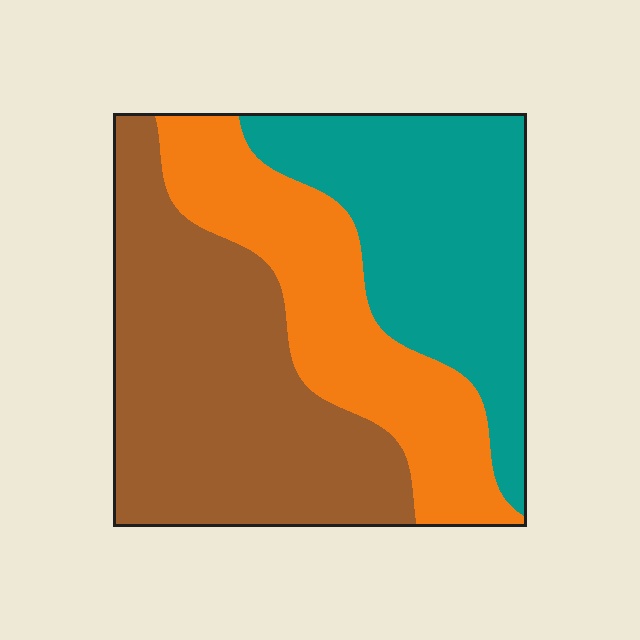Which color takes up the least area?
Orange, at roughly 25%.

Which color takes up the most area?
Brown, at roughly 40%.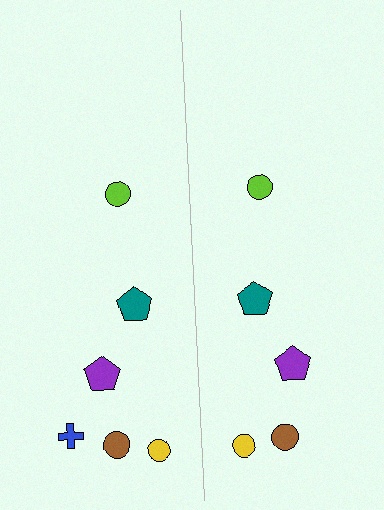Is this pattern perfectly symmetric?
No, the pattern is not perfectly symmetric. A blue cross is missing from the right side.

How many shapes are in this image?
There are 11 shapes in this image.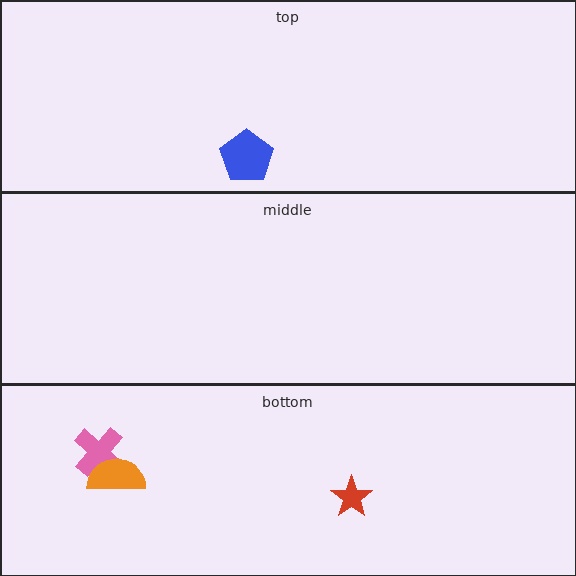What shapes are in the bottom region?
The pink cross, the orange semicircle, the red star.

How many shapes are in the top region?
1.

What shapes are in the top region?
The blue pentagon.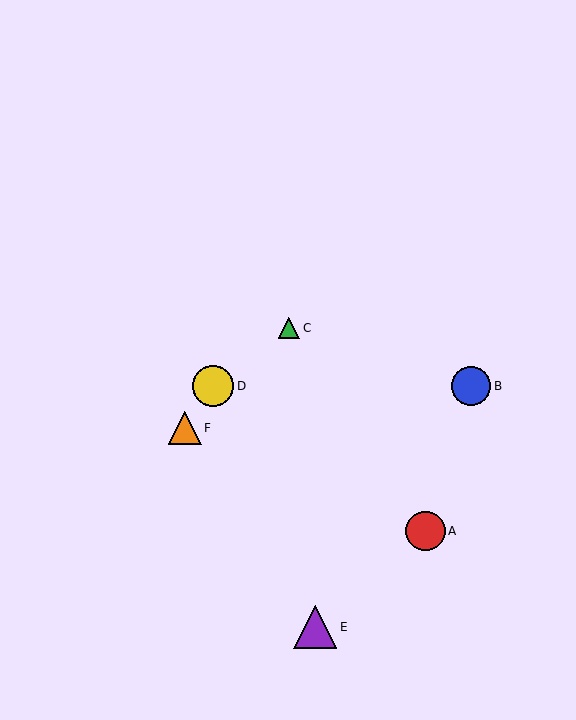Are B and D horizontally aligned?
Yes, both are at y≈386.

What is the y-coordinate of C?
Object C is at y≈328.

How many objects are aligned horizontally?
2 objects (B, D) are aligned horizontally.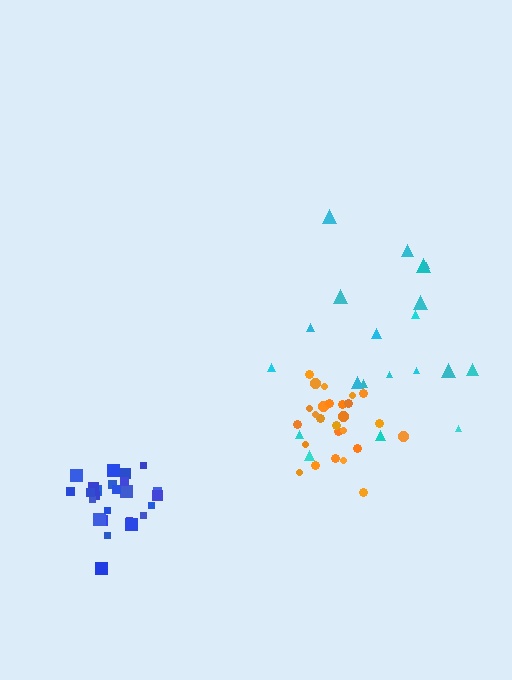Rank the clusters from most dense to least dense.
orange, blue, cyan.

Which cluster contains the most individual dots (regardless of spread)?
Orange (26).